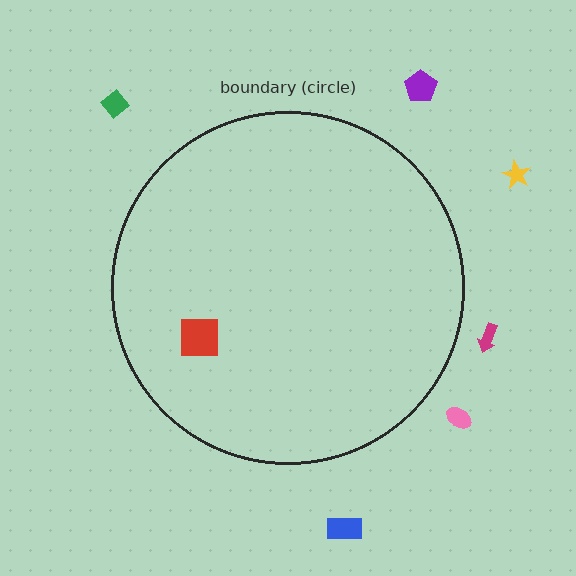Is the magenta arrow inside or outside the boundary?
Outside.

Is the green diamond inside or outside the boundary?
Outside.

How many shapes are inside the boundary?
1 inside, 6 outside.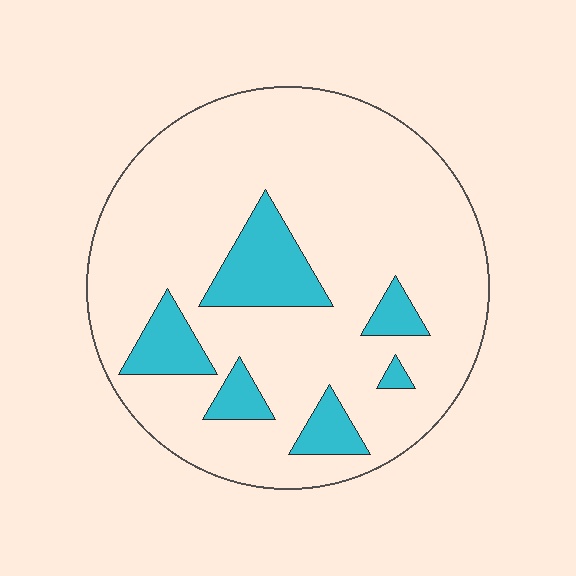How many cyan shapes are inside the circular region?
6.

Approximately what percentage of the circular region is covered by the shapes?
Approximately 15%.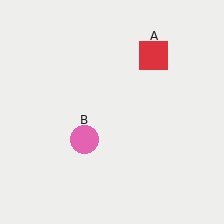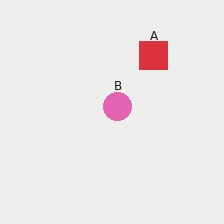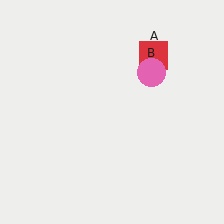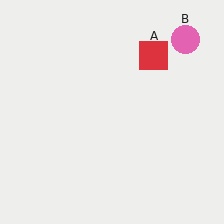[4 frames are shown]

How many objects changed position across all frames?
1 object changed position: pink circle (object B).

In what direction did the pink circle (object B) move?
The pink circle (object B) moved up and to the right.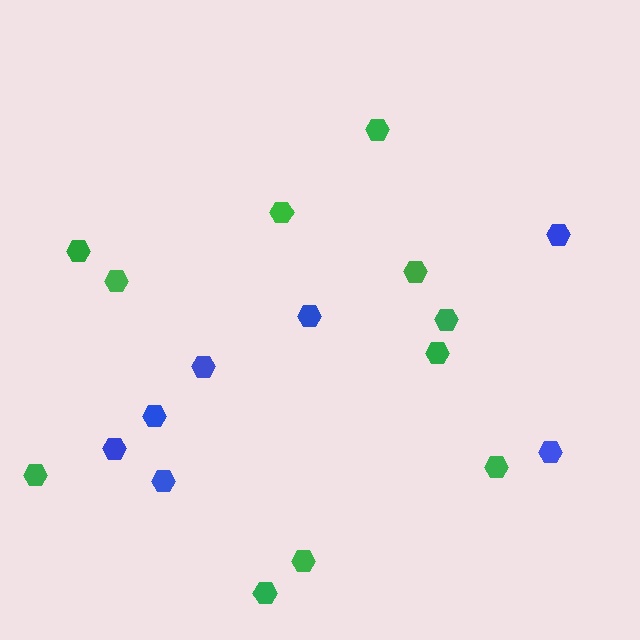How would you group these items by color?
There are 2 groups: one group of blue hexagons (7) and one group of green hexagons (11).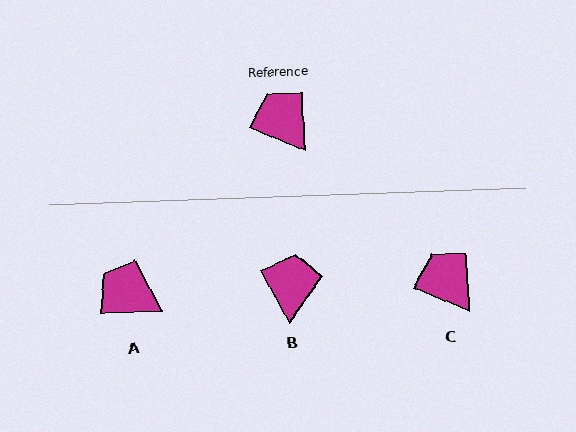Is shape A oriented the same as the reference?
No, it is off by about 24 degrees.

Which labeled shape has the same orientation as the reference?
C.